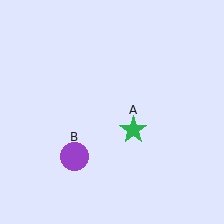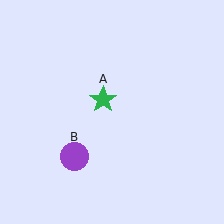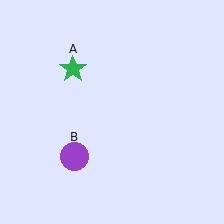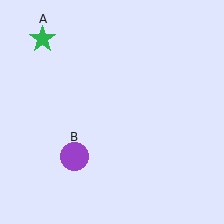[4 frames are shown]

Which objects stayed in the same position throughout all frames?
Purple circle (object B) remained stationary.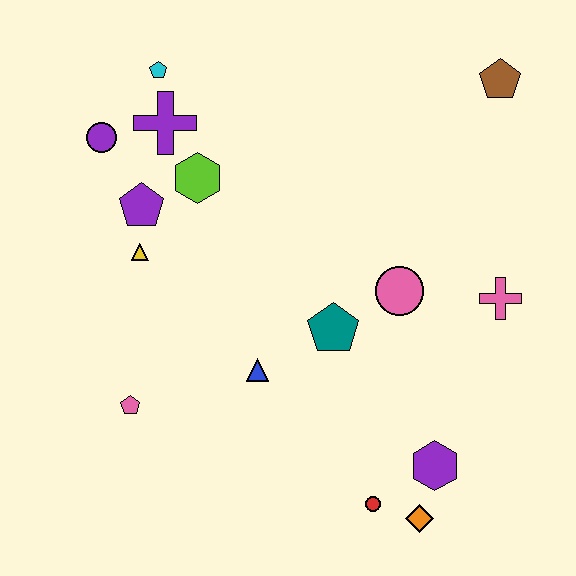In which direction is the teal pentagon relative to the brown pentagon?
The teal pentagon is below the brown pentagon.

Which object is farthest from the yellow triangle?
The brown pentagon is farthest from the yellow triangle.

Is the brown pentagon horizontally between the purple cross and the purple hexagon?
No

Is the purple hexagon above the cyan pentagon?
No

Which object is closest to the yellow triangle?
The purple pentagon is closest to the yellow triangle.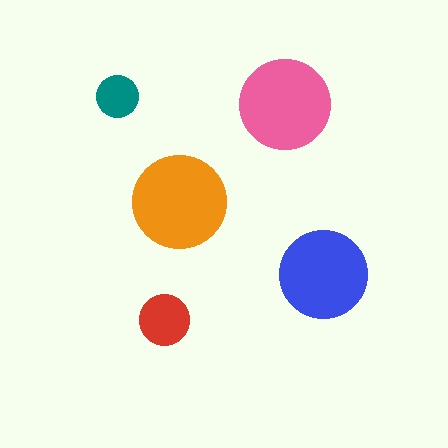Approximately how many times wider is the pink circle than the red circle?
About 2 times wider.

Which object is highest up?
The teal circle is topmost.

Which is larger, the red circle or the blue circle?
The blue one.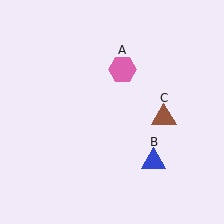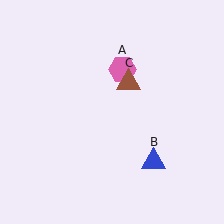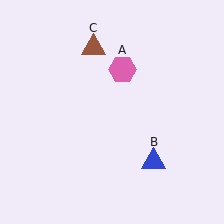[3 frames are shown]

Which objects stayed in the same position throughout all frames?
Pink hexagon (object A) and blue triangle (object B) remained stationary.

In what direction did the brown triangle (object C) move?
The brown triangle (object C) moved up and to the left.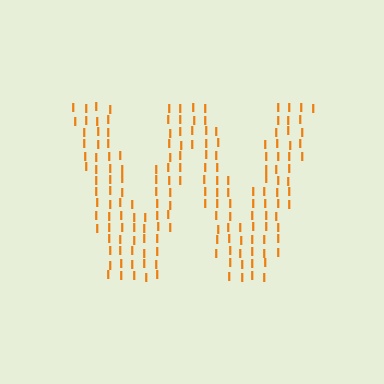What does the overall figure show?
The overall figure shows the letter W.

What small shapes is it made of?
It is made of small letter I's.